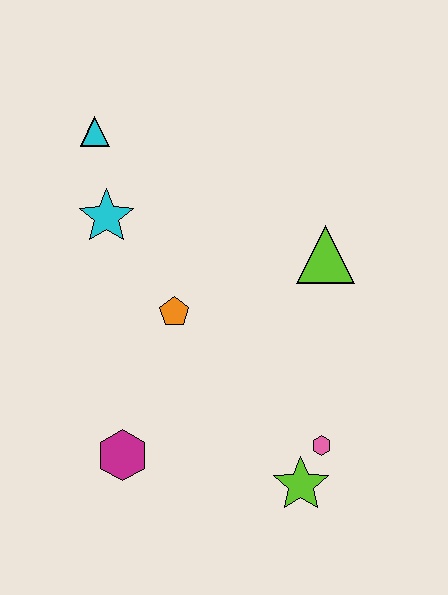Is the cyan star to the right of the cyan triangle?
Yes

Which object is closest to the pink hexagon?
The lime star is closest to the pink hexagon.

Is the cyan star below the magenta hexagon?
No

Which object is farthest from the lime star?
The cyan triangle is farthest from the lime star.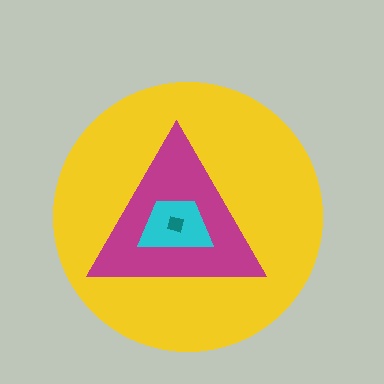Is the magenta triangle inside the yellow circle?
Yes.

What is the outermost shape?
The yellow circle.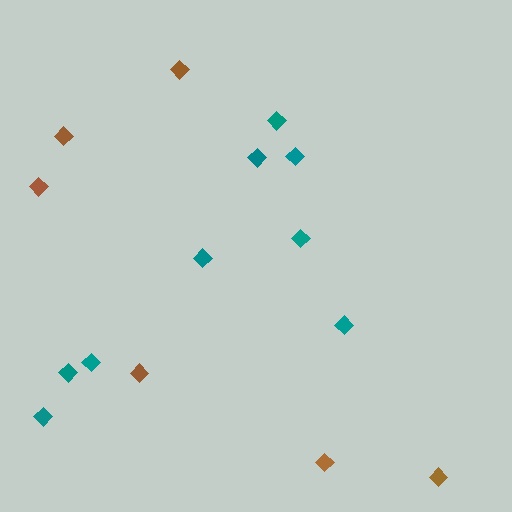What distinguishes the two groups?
There are 2 groups: one group of teal diamonds (9) and one group of brown diamonds (6).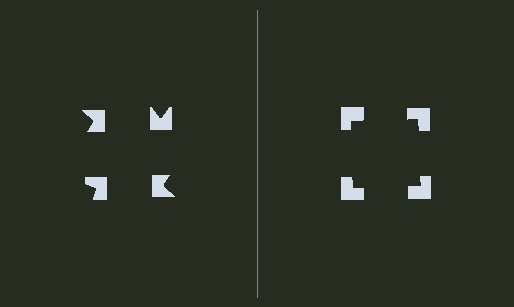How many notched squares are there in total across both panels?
8 — 4 on each side.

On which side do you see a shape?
An illusory square appears on the right side. On the left side the wedge cuts are rotated, so no coherent shape forms.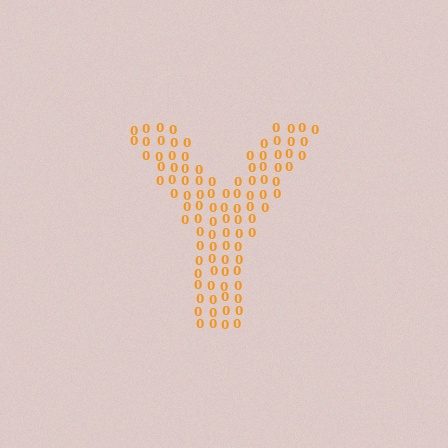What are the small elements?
The small elements are digit 0's.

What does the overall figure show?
The overall figure shows the letter Y.